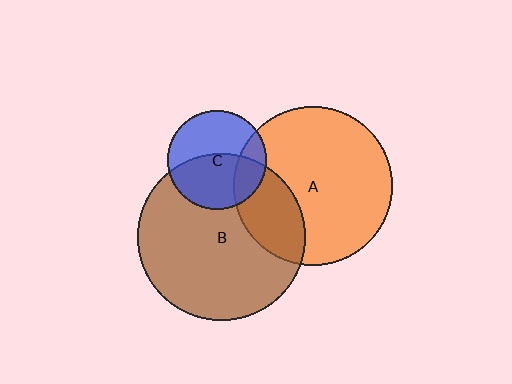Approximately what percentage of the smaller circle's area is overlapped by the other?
Approximately 50%.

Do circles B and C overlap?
Yes.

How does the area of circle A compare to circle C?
Approximately 2.6 times.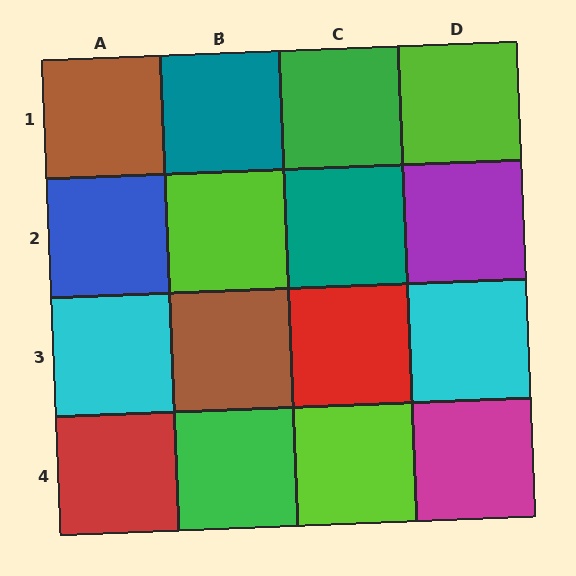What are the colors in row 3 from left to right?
Cyan, brown, red, cyan.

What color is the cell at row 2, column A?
Blue.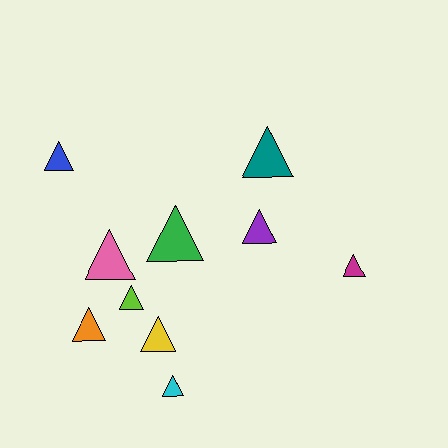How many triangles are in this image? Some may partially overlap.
There are 10 triangles.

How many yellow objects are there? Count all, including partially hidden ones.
There is 1 yellow object.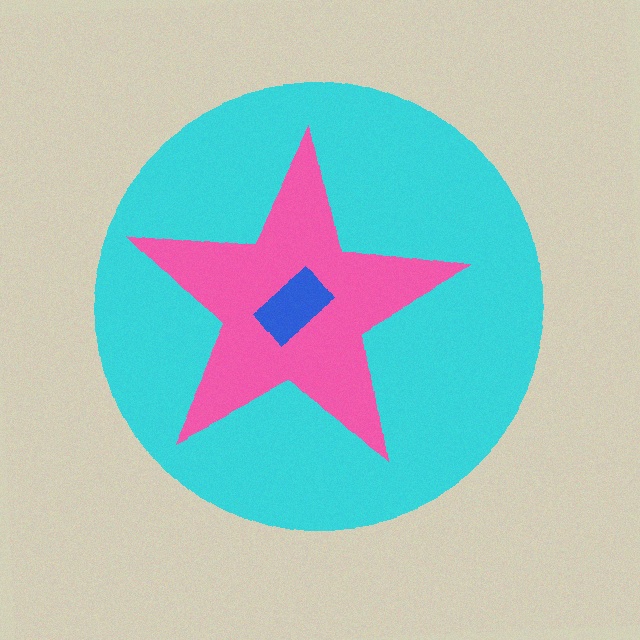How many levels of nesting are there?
3.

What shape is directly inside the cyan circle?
The pink star.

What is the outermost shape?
The cyan circle.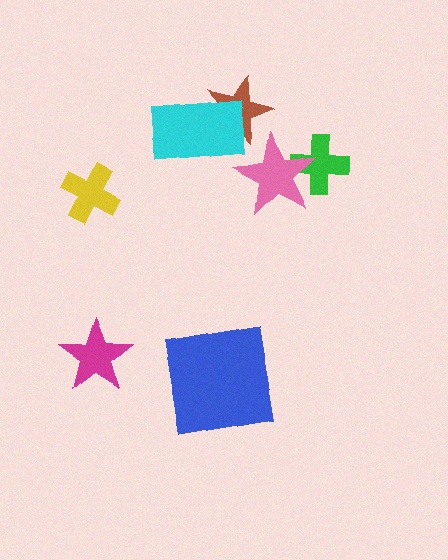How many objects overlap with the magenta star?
0 objects overlap with the magenta star.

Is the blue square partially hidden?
No, no other shape covers it.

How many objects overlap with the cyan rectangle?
1 object overlaps with the cyan rectangle.